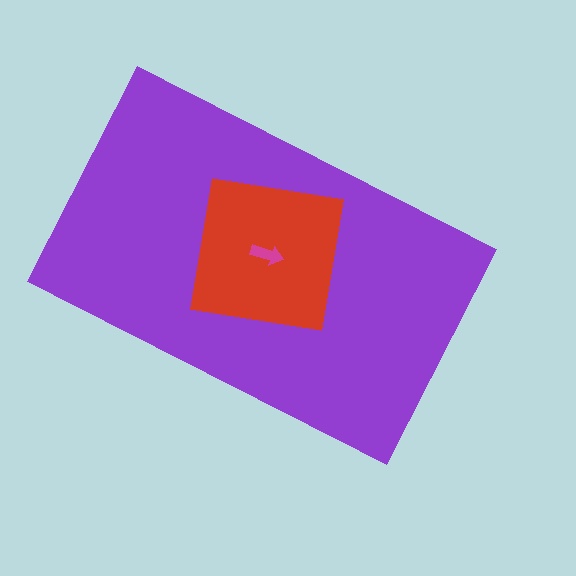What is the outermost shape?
The purple rectangle.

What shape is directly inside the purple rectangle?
The red square.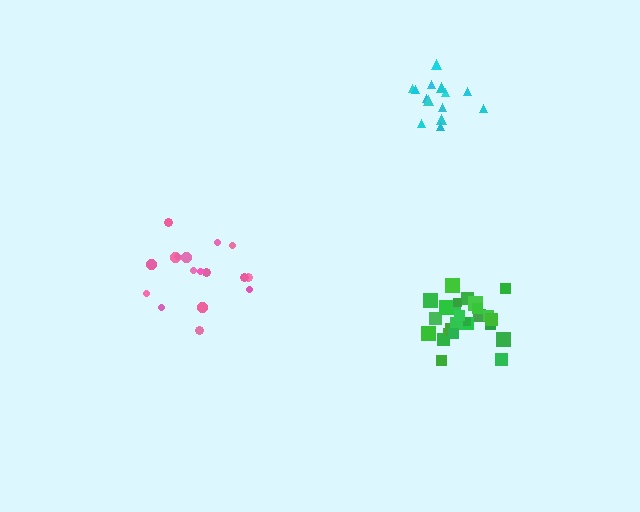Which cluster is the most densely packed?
Green.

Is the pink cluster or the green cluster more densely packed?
Green.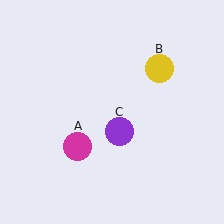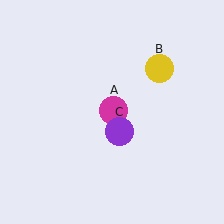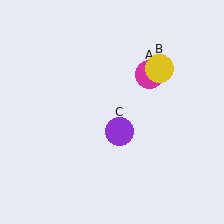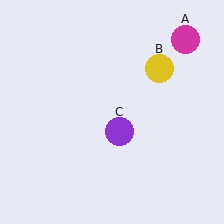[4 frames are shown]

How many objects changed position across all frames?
1 object changed position: magenta circle (object A).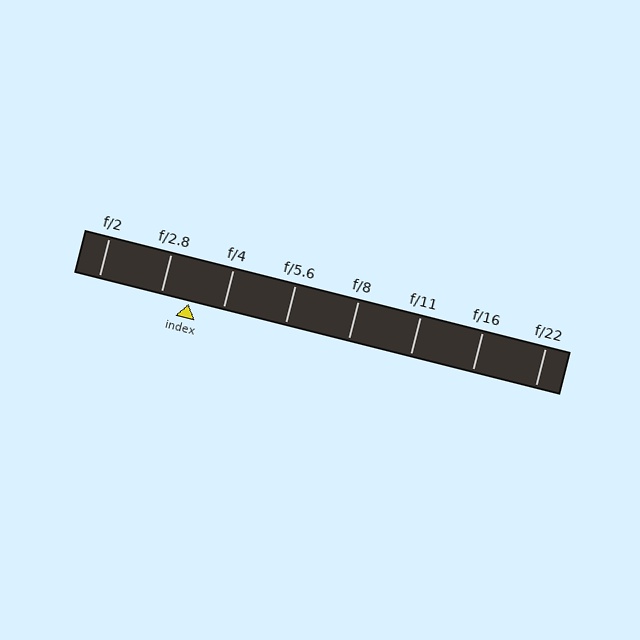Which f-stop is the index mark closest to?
The index mark is closest to f/2.8.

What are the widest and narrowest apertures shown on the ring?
The widest aperture shown is f/2 and the narrowest is f/22.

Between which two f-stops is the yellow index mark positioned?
The index mark is between f/2.8 and f/4.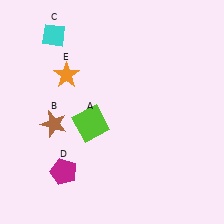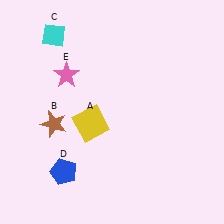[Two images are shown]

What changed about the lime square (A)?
In Image 1, A is lime. In Image 2, it changed to yellow.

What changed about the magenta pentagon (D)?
In Image 1, D is magenta. In Image 2, it changed to blue.